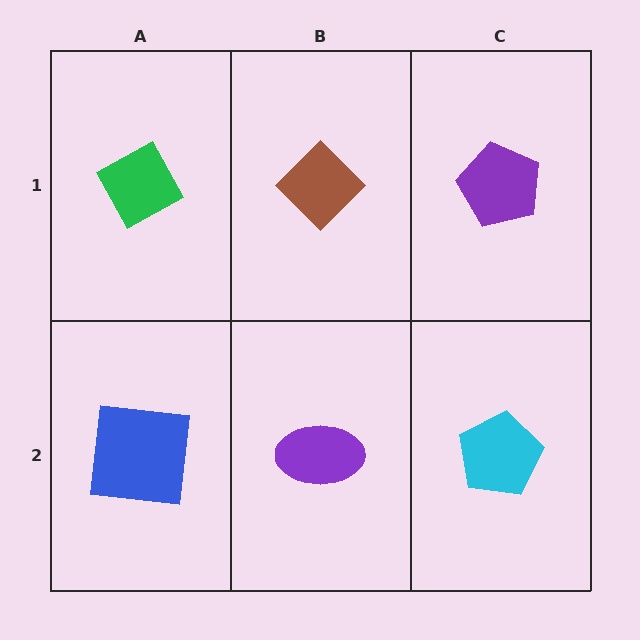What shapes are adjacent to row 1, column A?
A blue square (row 2, column A), a brown diamond (row 1, column B).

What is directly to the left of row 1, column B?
A green diamond.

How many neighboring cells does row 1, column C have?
2.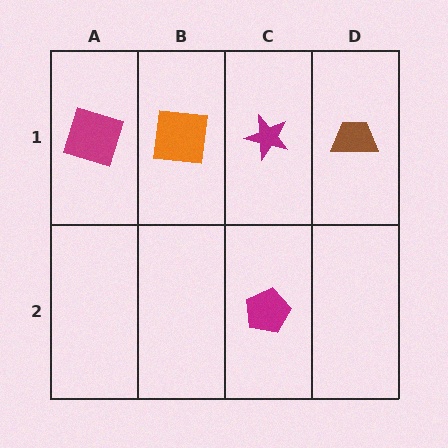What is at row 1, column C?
A magenta star.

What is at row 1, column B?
An orange square.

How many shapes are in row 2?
1 shape.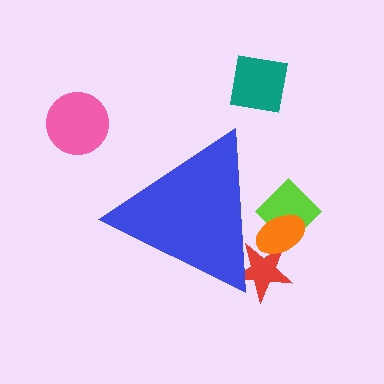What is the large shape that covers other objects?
A blue triangle.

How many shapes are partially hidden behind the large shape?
3 shapes are partially hidden.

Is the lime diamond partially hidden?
Yes, the lime diamond is partially hidden behind the blue triangle.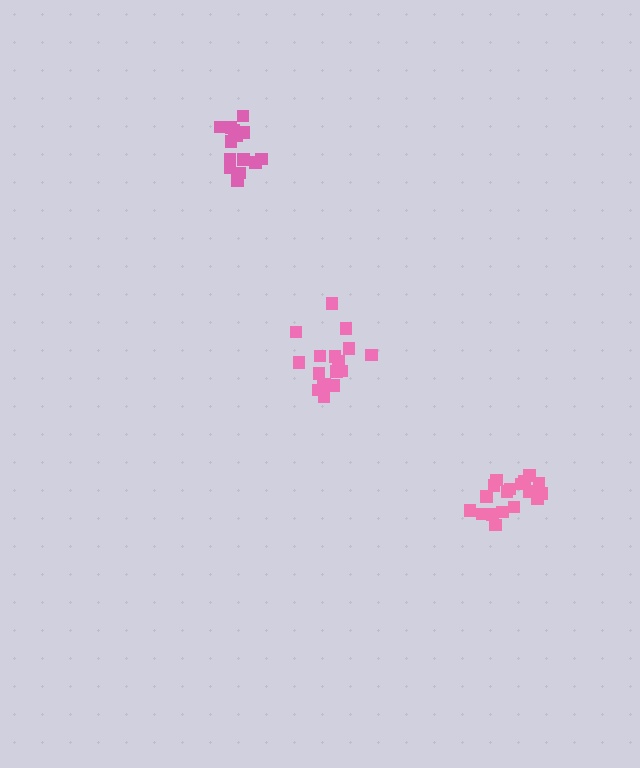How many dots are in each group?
Group 1: 17 dots, Group 2: 14 dots, Group 3: 18 dots (49 total).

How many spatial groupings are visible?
There are 3 spatial groupings.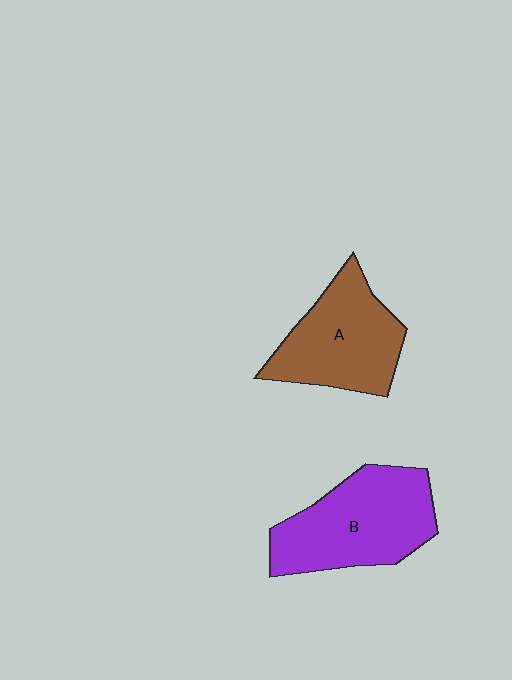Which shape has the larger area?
Shape B (purple).